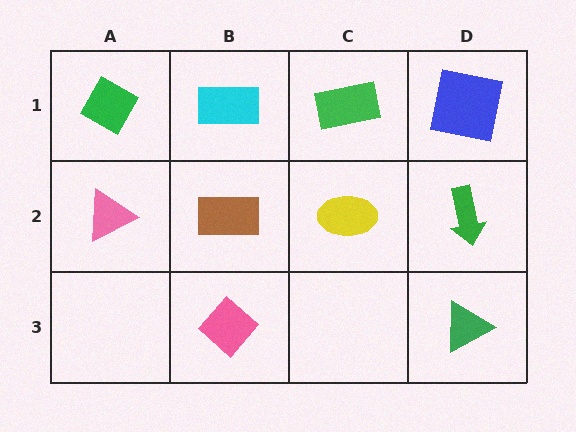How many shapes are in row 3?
2 shapes.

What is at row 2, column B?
A brown rectangle.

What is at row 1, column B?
A cyan rectangle.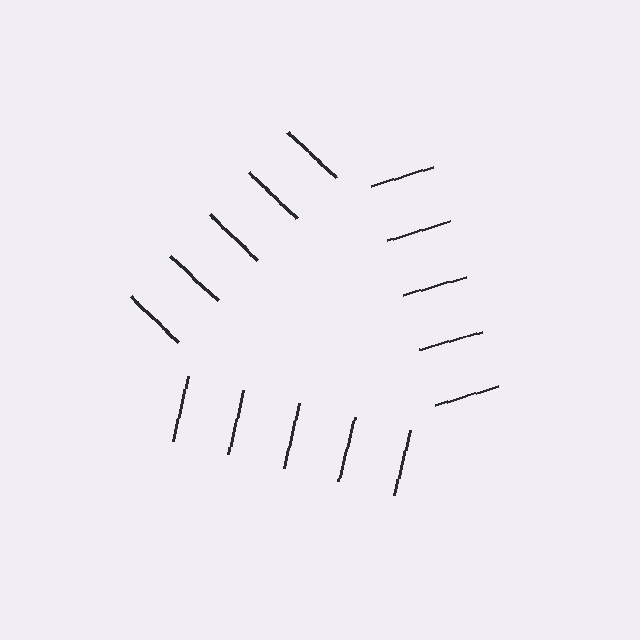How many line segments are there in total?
15 — 5 along each of the 3 edges.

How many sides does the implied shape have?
3 sides — the line-ends trace a triangle.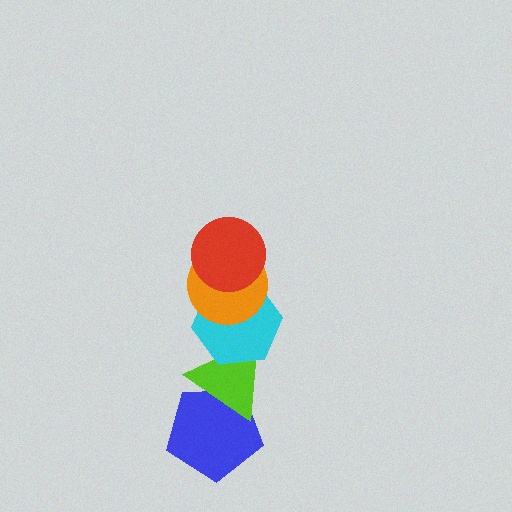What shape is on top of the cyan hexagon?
The orange circle is on top of the cyan hexagon.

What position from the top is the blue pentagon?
The blue pentagon is 5th from the top.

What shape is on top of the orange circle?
The red circle is on top of the orange circle.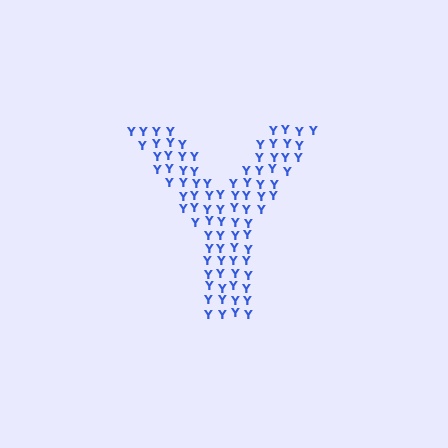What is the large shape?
The large shape is the letter Y.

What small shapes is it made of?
It is made of small letter Y's.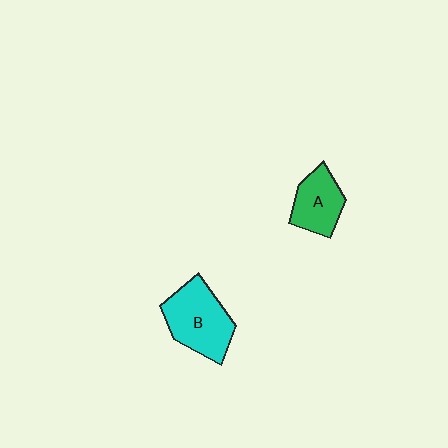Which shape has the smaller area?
Shape A (green).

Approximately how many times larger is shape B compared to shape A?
Approximately 1.5 times.